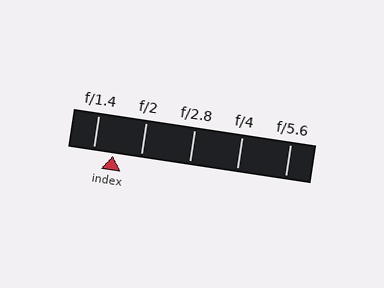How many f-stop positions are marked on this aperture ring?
There are 5 f-stop positions marked.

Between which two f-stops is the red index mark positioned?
The index mark is between f/1.4 and f/2.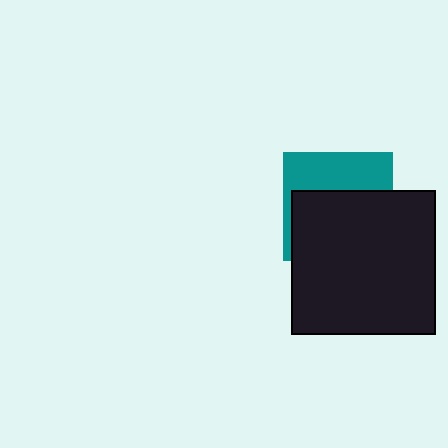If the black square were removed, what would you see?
You would see the complete teal square.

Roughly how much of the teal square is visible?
A small part of it is visible (roughly 39%).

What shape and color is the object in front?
The object in front is a black square.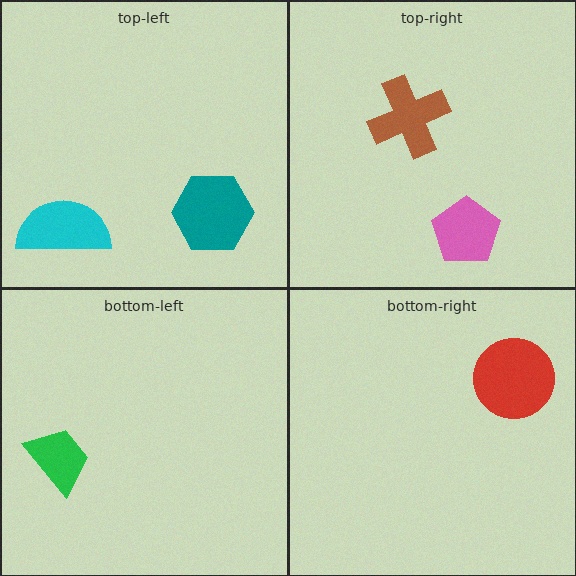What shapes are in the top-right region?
The pink pentagon, the brown cross.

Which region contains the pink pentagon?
The top-right region.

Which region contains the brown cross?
The top-right region.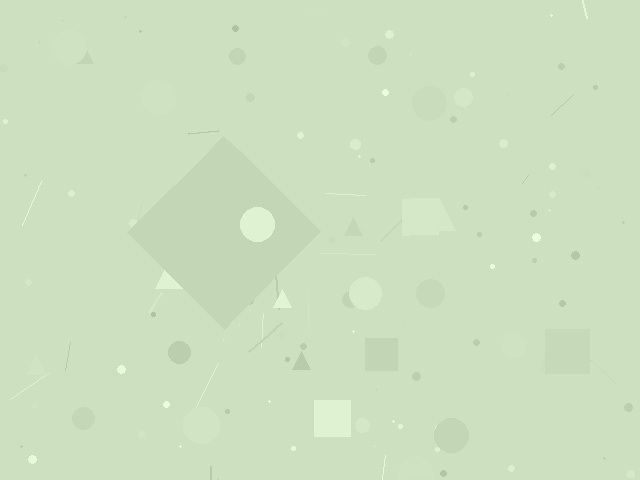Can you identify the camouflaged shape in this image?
The camouflaged shape is a diamond.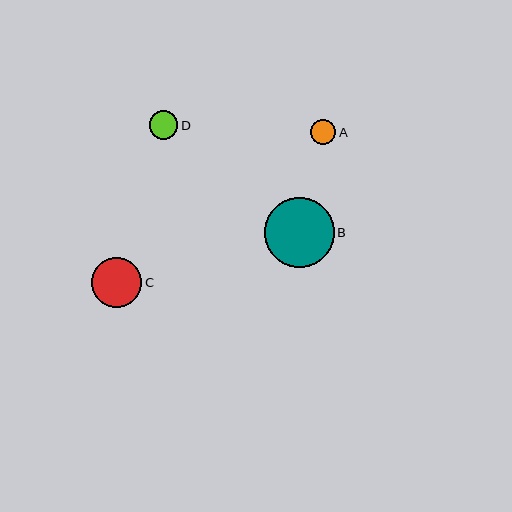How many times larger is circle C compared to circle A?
Circle C is approximately 2.0 times the size of circle A.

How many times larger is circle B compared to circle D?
Circle B is approximately 2.4 times the size of circle D.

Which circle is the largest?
Circle B is the largest with a size of approximately 70 pixels.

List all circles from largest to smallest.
From largest to smallest: B, C, D, A.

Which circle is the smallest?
Circle A is the smallest with a size of approximately 25 pixels.